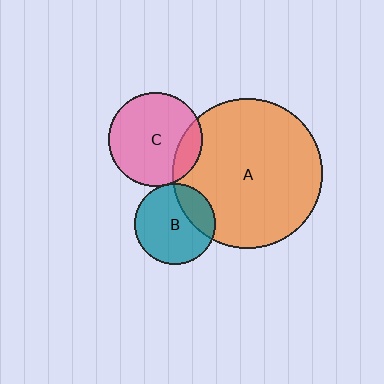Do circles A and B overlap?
Yes.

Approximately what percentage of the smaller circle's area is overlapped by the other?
Approximately 25%.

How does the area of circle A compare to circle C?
Approximately 2.6 times.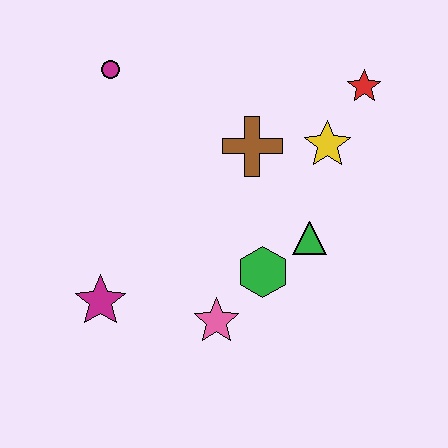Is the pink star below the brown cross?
Yes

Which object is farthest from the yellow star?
The magenta star is farthest from the yellow star.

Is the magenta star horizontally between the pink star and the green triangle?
No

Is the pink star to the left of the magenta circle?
No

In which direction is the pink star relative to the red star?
The pink star is below the red star.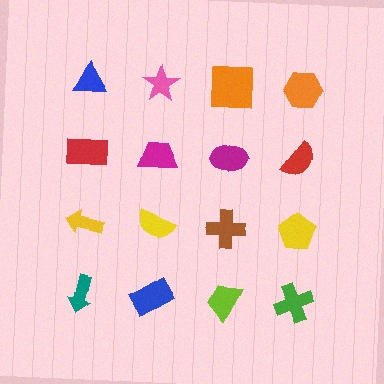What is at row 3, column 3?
A brown cross.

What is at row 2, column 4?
A red semicircle.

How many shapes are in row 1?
4 shapes.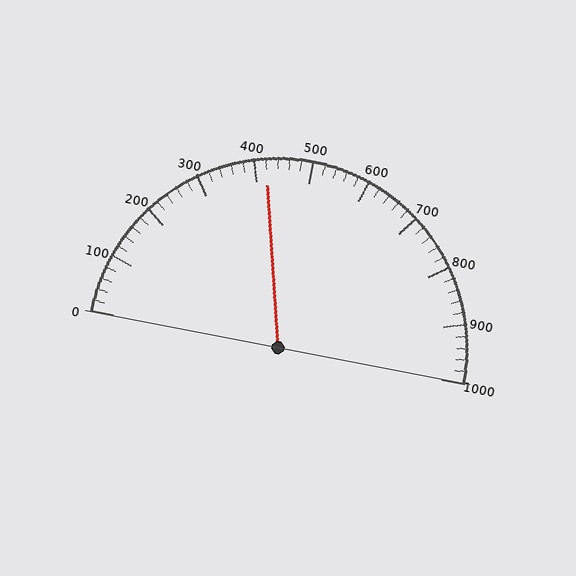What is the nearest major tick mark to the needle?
The nearest major tick mark is 400.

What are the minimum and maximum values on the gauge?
The gauge ranges from 0 to 1000.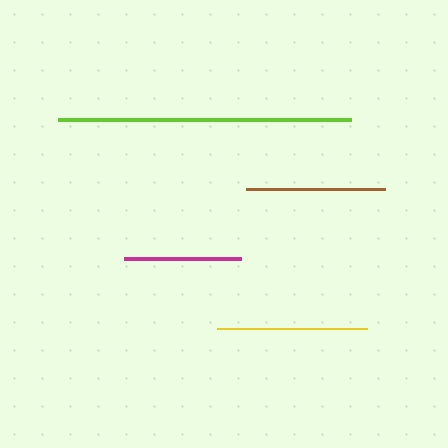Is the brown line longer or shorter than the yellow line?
The yellow line is longer than the brown line.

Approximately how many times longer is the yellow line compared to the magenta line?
The yellow line is approximately 1.3 times the length of the magenta line.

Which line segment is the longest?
The lime line is the longest at approximately 293 pixels.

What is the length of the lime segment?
The lime segment is approximately 293 pixels long.